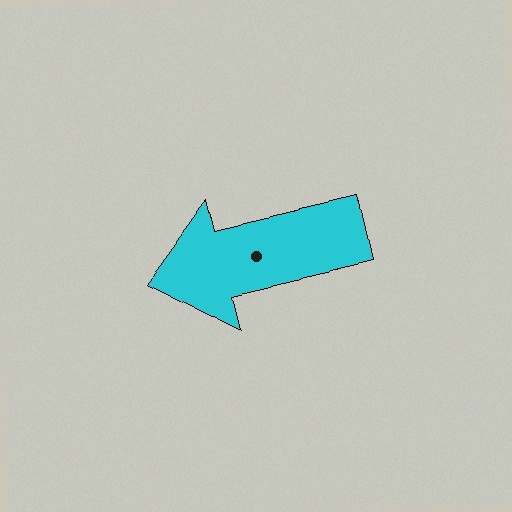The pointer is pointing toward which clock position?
Roughly 9 o'clock.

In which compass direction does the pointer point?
West.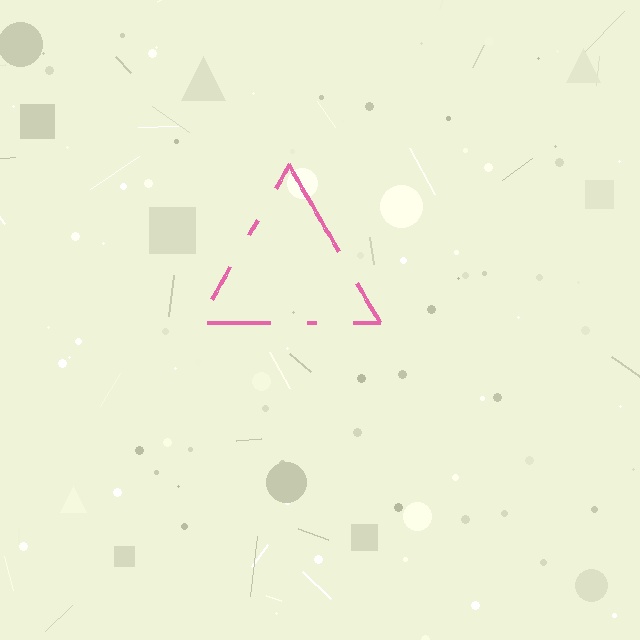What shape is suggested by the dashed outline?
The dashed outline suggests a triangle.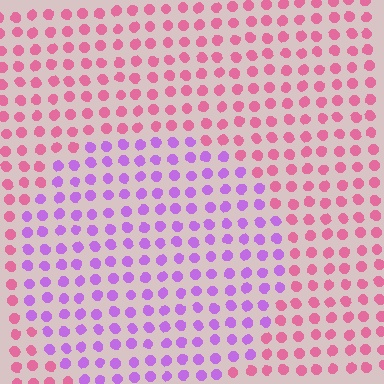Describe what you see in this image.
The image is filled with small pink elements in a uniform arrangement. A circle-shaped region is visible where the elements are tinted to a slightly different hue, forming a subtle color boundary.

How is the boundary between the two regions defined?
The boundary is defined purely by a slight shift in hue (about 53 degrees). Spacing, size, and orientation are identical on both sides.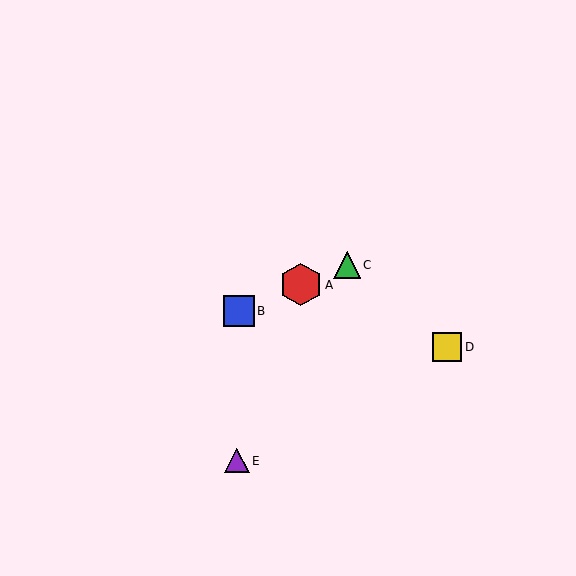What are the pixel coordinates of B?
Object B is at (239, 311).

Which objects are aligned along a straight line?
Objects A, B, C are aligned along a straight line.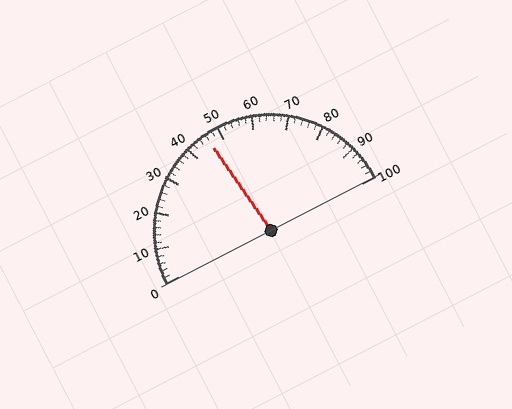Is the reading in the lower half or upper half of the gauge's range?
The reading is in the lower half of the range (0 to 100).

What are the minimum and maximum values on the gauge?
The gauge ranges from 0 to 100.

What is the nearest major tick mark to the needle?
The nearest major tick mark is 50.